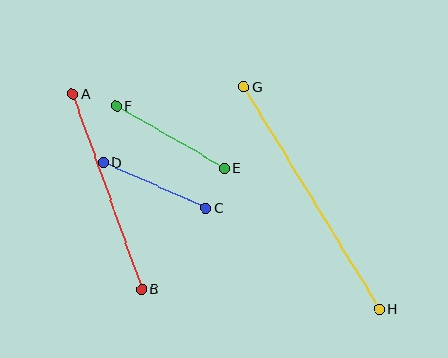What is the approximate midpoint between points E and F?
The midpoint is at approximately (170, 137) pixels.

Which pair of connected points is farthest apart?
Points G and H are farthest apart.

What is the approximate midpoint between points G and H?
The midpoint is at approximately (312, 198) pixels.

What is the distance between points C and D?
The distance is approximately 112 pixels.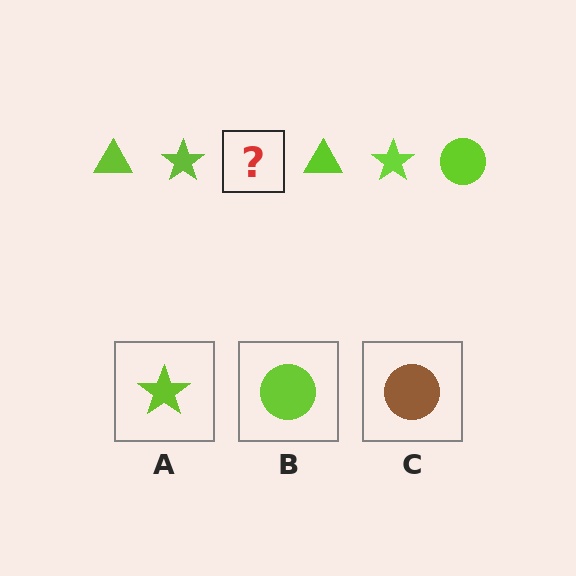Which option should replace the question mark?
Option B.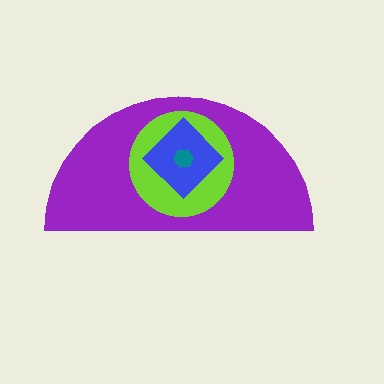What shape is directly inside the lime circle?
The blue diamond.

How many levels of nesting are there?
4.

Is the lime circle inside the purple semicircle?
Yes.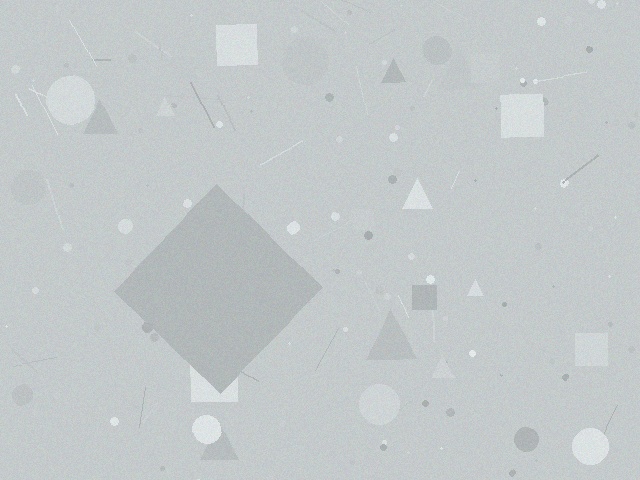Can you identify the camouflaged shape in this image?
The camouflaged shape is a diamond.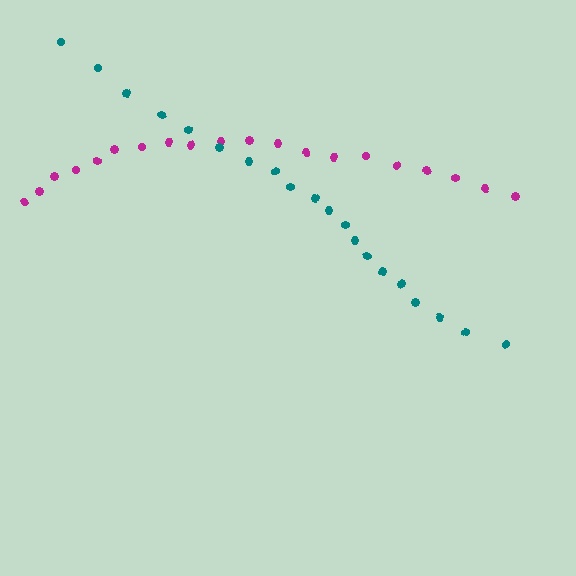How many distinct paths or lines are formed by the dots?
There are 2 distinct paths.